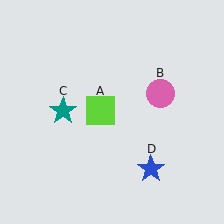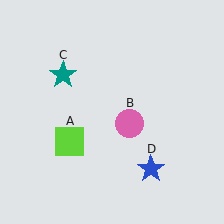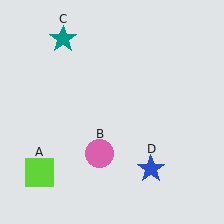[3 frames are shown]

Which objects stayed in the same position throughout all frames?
Blue star (object D) remained stationary.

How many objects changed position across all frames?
3 objects changed position: lime square (object A), pink circle (object B), teal star (object C).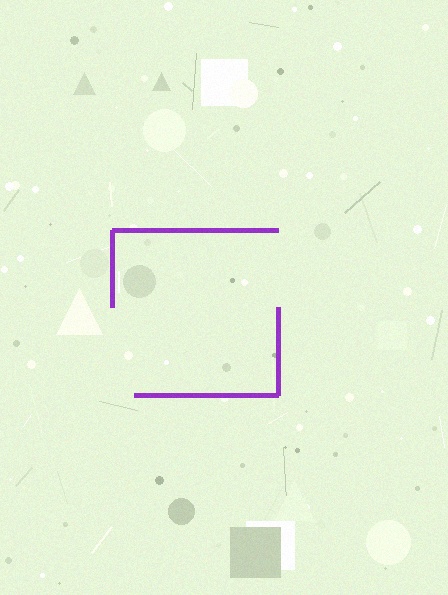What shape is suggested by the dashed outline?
The dashed outline suggests a square.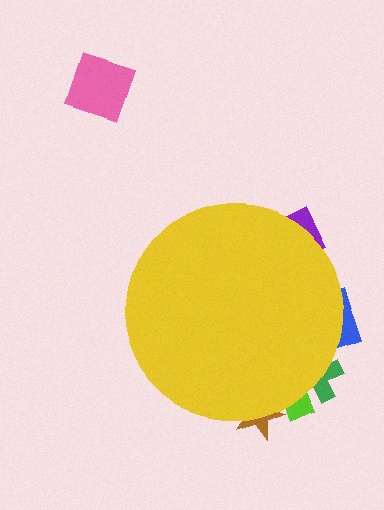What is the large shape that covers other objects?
A yellow circle.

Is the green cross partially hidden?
Yes, the green cross is partially hidden behind the yellow circle.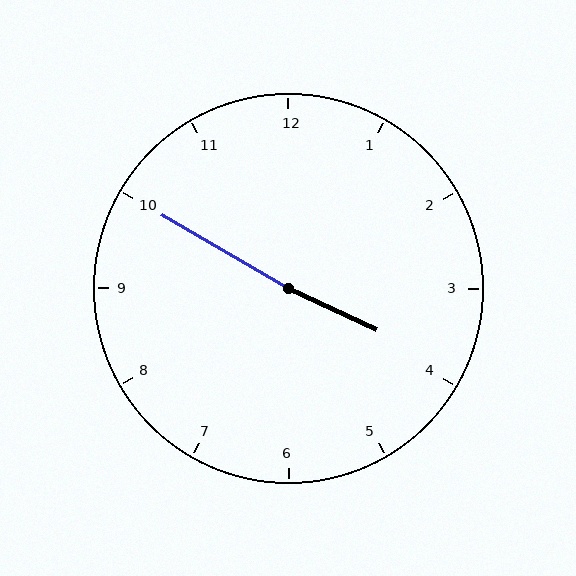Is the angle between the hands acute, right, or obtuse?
It is obtuse.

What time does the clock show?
3:50.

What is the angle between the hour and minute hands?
Approximately 175 degrees.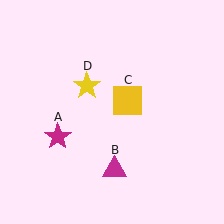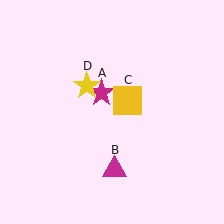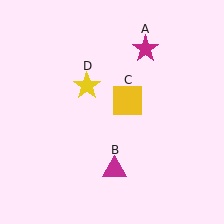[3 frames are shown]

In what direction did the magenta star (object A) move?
The magenta star (object A) moved up and to the right.